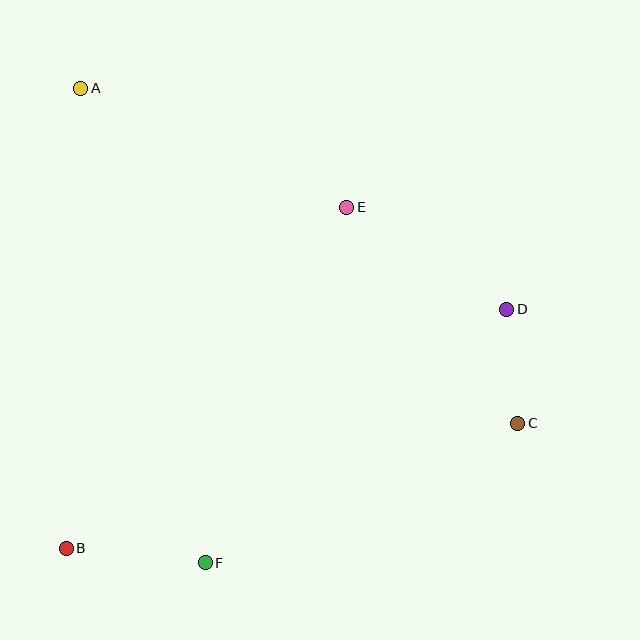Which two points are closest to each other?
Points C and D are closest to each other.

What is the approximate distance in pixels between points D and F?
The distance between D and F is approximately 394 pixels.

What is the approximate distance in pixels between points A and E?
The distance between A and E is approximately 292 pixels.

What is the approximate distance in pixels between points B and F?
The distance between B and F is approximately 139 pixels.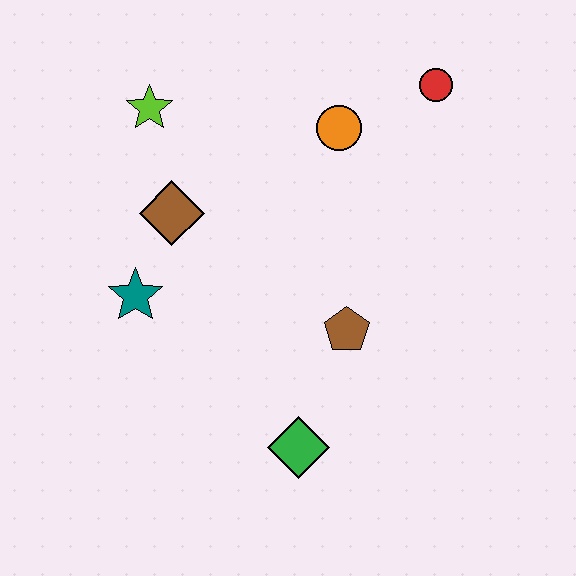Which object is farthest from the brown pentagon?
The lime star is farthest from the brown pentagon.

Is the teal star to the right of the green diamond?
No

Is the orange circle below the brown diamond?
No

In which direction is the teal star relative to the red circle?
The teal star is to the left of the red circle.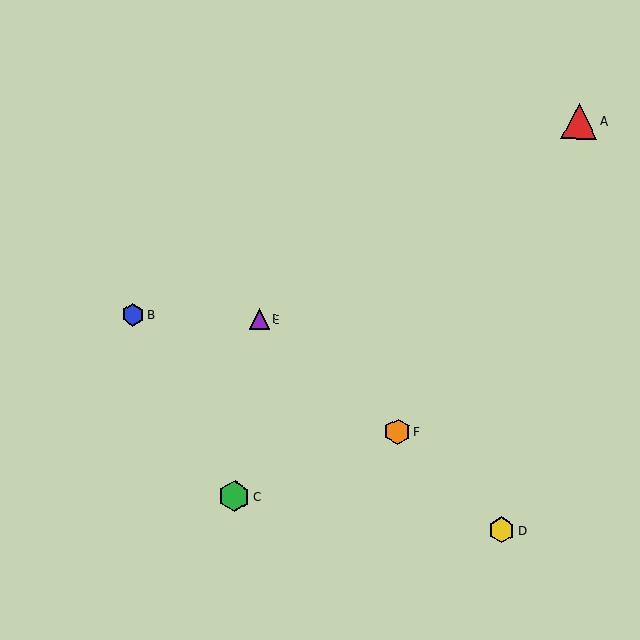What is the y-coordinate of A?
Object A is at y≈121.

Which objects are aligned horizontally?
Objects B, E are aligned horizontally.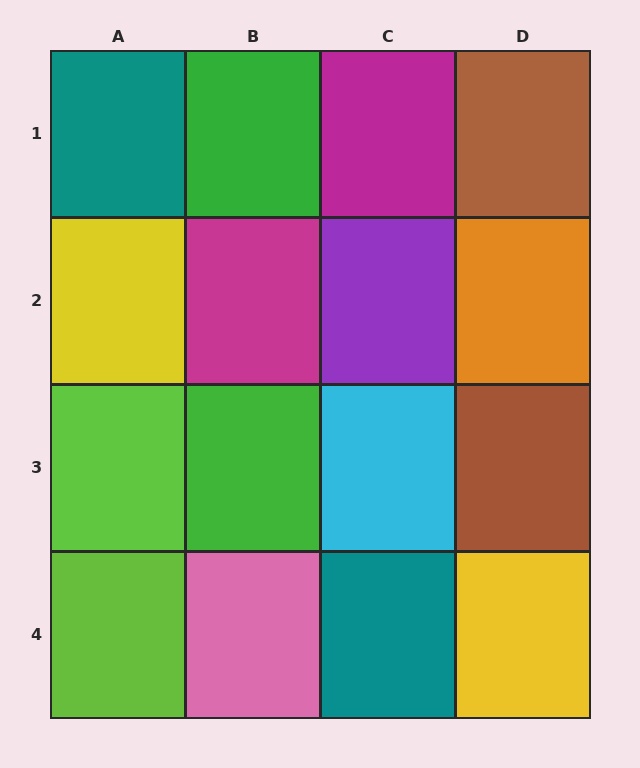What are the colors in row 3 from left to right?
Lime, green, cyan, brown.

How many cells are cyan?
1 cell is cyan.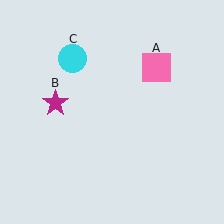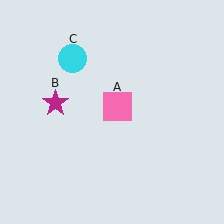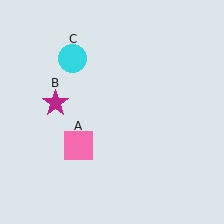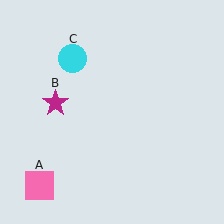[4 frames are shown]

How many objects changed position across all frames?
1 object changed position: pink square (object A).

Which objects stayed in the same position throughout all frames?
Magenta star (object B) and cyan circle (object C) remained stationary.